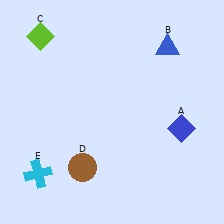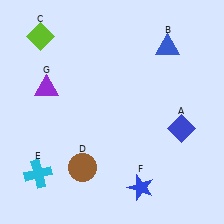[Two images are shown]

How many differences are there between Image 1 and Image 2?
There are 2 differences between the two images.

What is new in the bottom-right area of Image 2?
A blue star (F) was added in the bottom-right area of Image 2.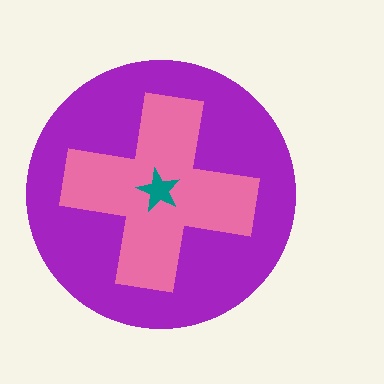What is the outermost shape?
The purple circle.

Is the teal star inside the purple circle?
Yes.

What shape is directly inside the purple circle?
The pink cross.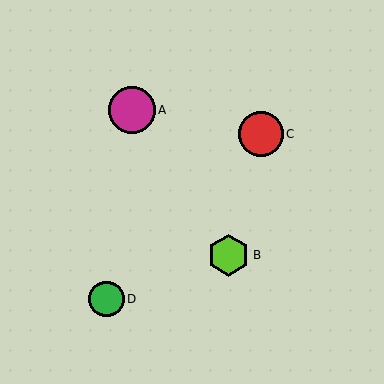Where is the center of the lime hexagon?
The center of the lime hexagon is at (229, 255).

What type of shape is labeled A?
Shape A is a magenta circle.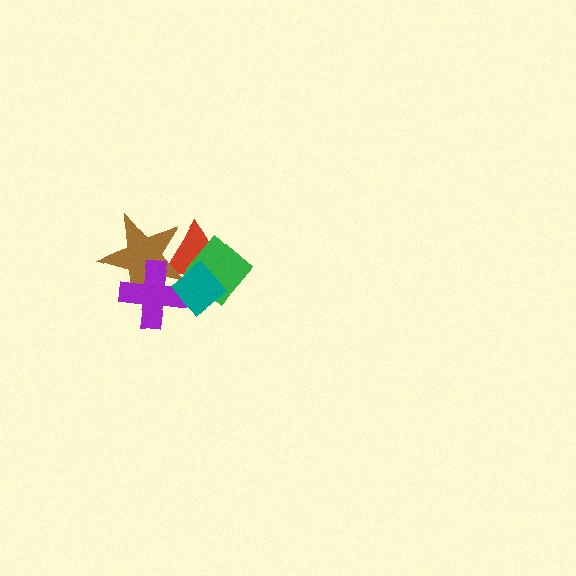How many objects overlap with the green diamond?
2 objects overlap with the green diamond.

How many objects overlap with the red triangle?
4 objects overlap with the red triangle.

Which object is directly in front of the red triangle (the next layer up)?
The brown star is directly in front of the red triangle.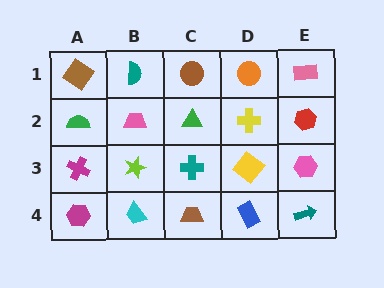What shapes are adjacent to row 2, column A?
A brown diamond (row 1, column A), a magenta cross (row 3, column A), a pink trapezoid (row 2, column B).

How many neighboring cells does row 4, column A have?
2.